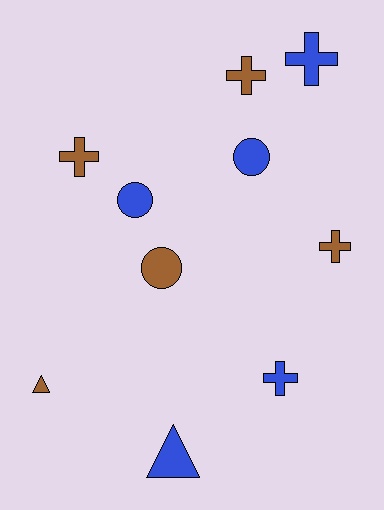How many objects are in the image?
There are 10 objects.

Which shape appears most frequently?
Cross, with 5 objects.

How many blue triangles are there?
There is 1 blue triangle.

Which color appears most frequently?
Blue, with 5 objects.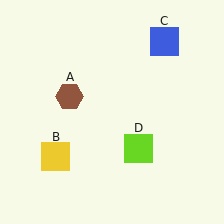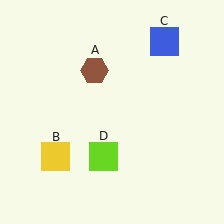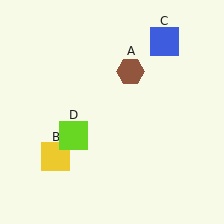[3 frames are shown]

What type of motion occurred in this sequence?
The brown hexagon (object A), lime square (object D) rotated clockwise around the center of the scene.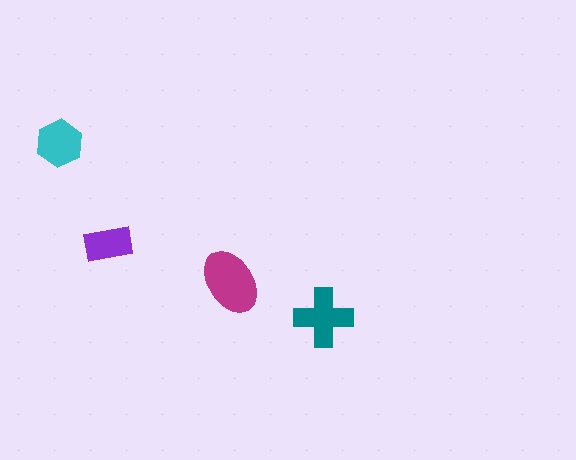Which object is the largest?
The magenta ellipse.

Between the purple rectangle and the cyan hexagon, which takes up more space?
The cyan hexagon.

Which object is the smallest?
The purple rectangle.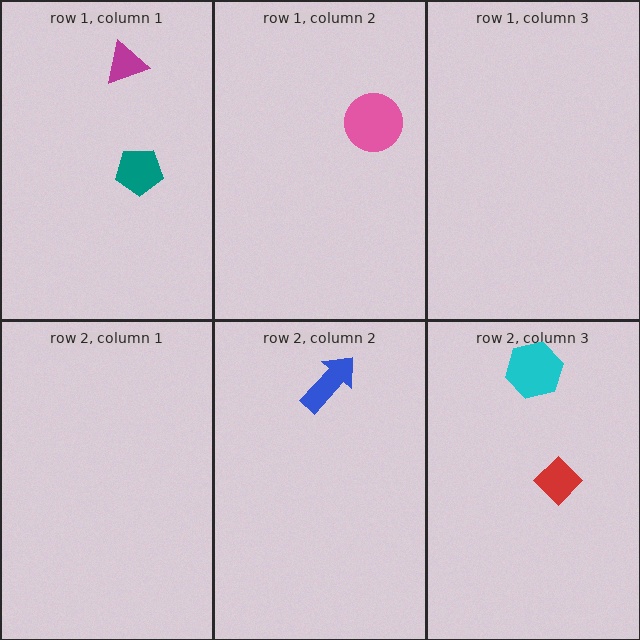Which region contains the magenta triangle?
The row 1, column 1 region.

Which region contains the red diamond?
The row 2, column 3 region.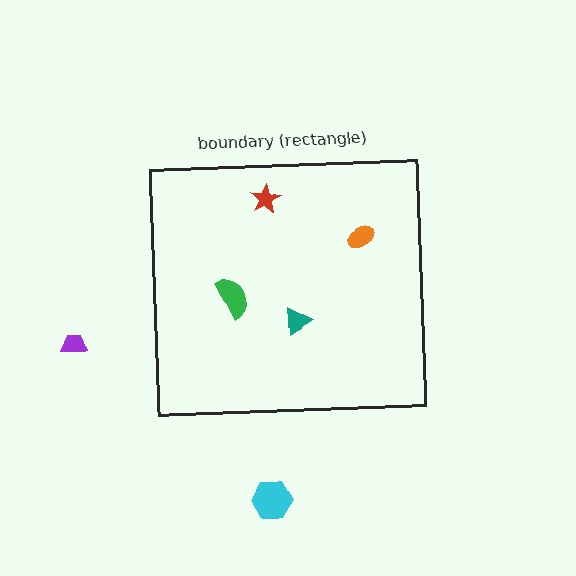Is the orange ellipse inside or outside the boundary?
Inside.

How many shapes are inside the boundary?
4 inside, 2 outside.